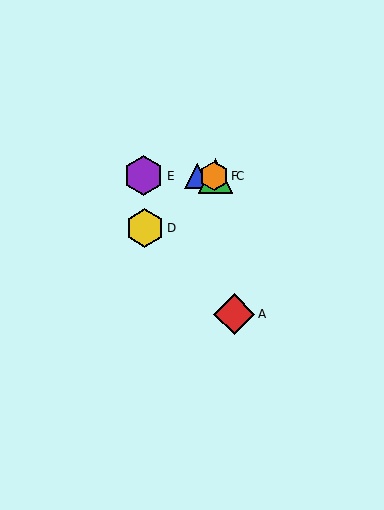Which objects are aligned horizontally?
Objects B, C, E, F are aligned horizontally.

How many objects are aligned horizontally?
4 objects (B, C, E, F) are aligned horizontally.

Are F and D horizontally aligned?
No, F is at y≈176 and D is at y≈228.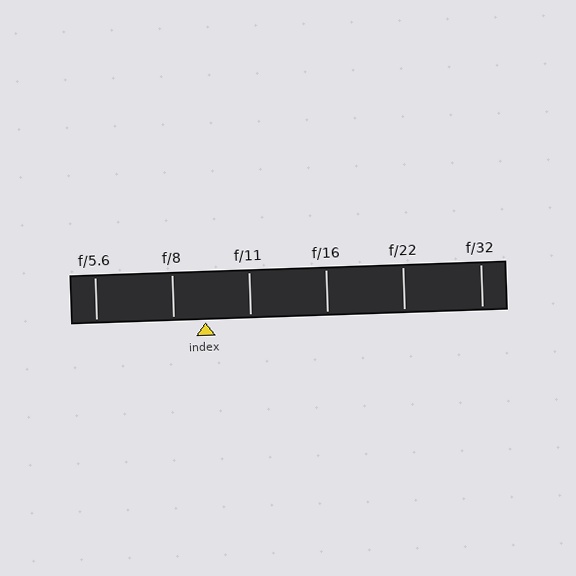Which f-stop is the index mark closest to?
The index mark is closest to f/8.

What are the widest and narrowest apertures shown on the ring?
The widest aperture shown is f/5.6 and the narrowest is f/32.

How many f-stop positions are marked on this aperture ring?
There are 6 f-stop positions marked.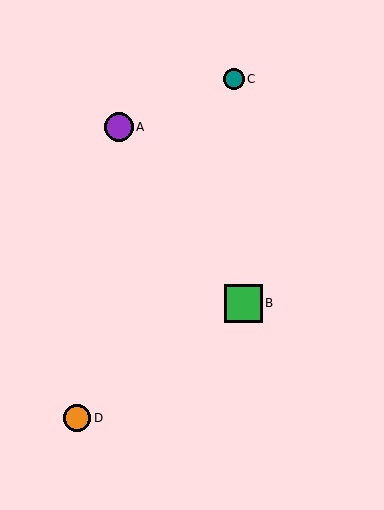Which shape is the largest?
The green square (labeled B) is the largest.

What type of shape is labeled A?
Shape A is a purple circle.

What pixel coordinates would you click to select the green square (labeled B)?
Click at (243, 303) to select the green square B.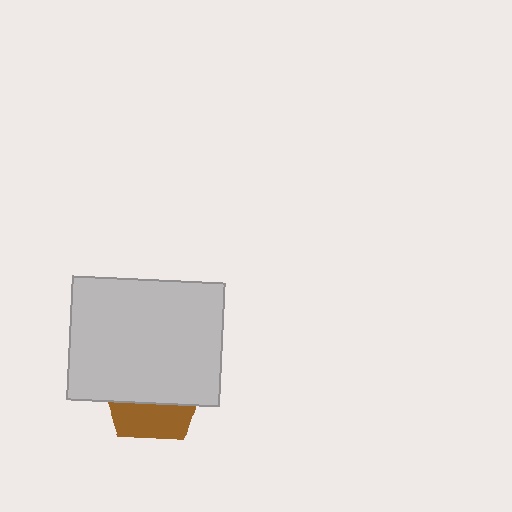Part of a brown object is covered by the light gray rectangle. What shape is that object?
It is a pentagon.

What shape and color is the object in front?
The object in front is a light gray rectangle.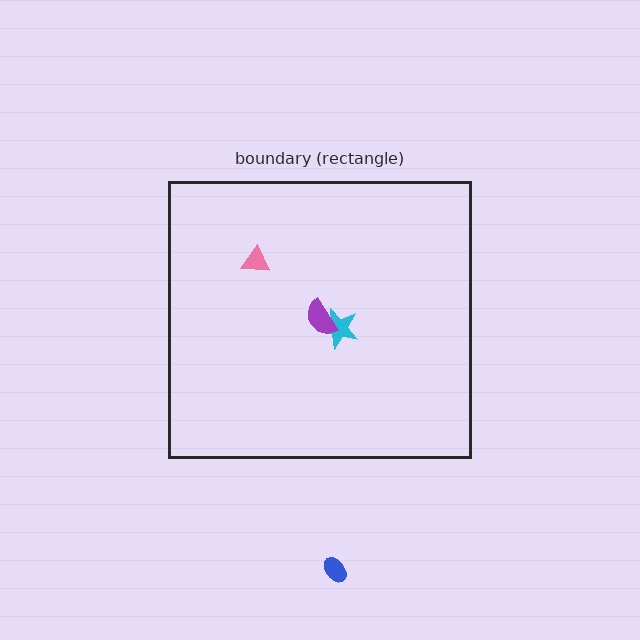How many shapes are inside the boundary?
3 inside, 1 outside.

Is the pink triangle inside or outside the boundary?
Inside.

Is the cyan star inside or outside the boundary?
Inside.